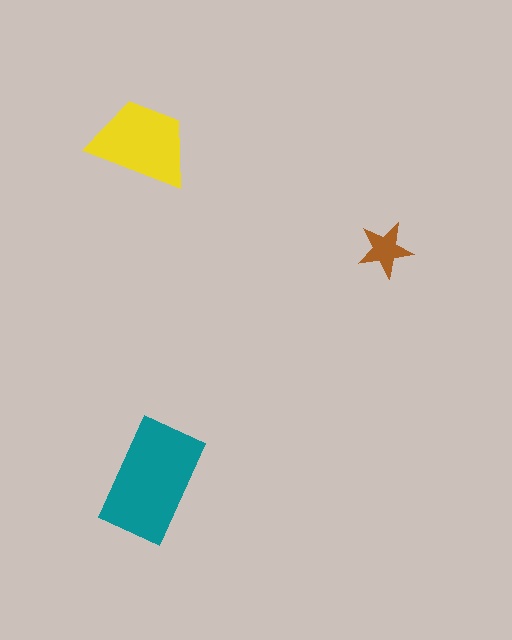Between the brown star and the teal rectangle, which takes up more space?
The teal rectangle.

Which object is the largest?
The teal rectangle.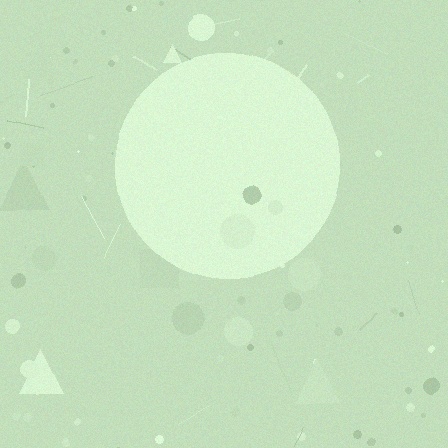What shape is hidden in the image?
A circle is hidden in the image.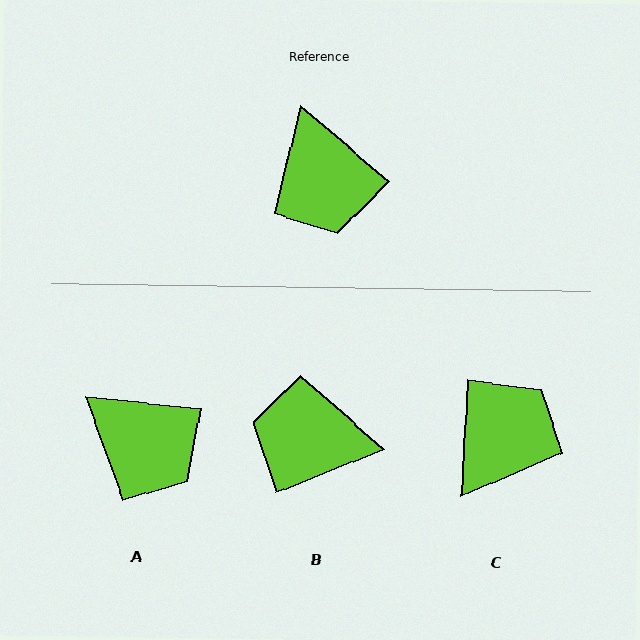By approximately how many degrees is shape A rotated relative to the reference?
Approximately 34 degrees counter-clockwise.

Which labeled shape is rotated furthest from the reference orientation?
C, about 127 degrees away.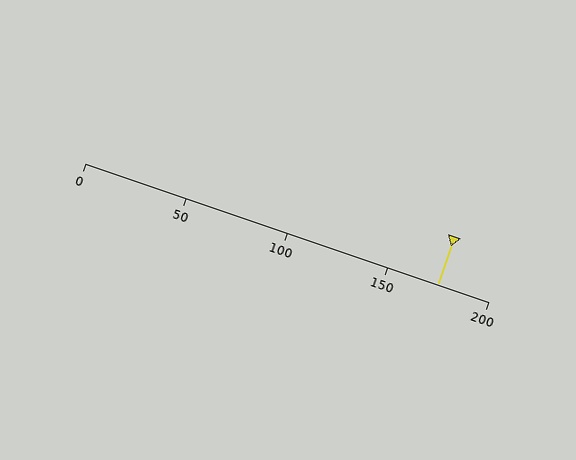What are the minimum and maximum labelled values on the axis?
The axis runs from 0 to 200.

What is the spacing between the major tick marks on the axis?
The major ticks are spaced 50 apart.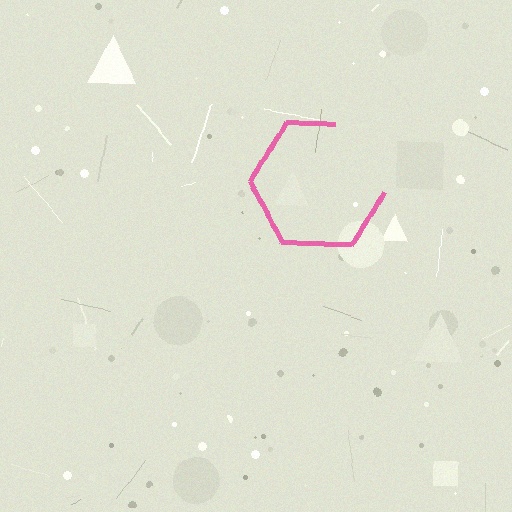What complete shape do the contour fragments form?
The contour fragments form a hexagon.